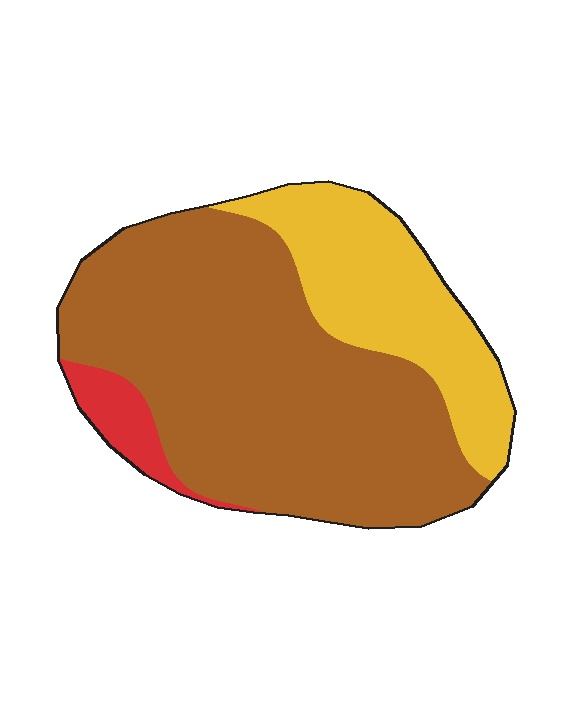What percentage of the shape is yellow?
Yellow covers roughly 25% of the shape.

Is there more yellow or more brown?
Brown.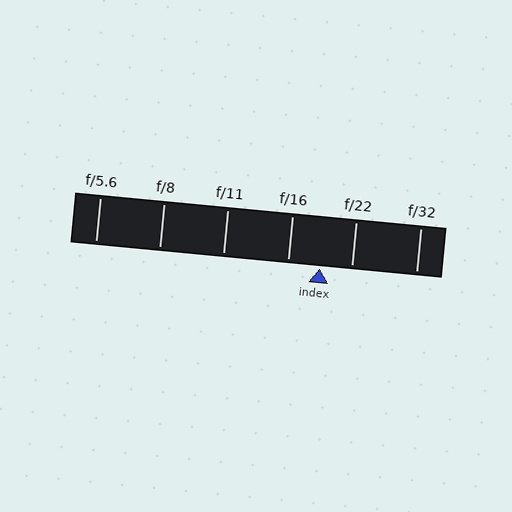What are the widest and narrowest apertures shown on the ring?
The widest aperture shown is f/5.6 and the narrowest is f/32.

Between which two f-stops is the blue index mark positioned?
The index mark is between f/16 and f/22.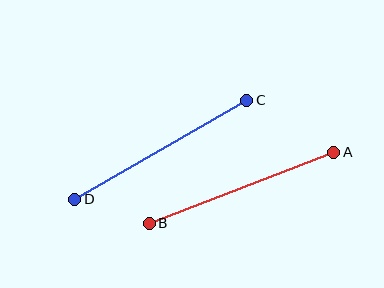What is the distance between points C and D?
The distance is approximately 199 pixels.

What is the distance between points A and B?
The distance is approximately 198 pixels.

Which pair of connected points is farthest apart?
Points C and D are farthest apart.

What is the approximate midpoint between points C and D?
The midpoint is at approximately (161, 150) pixels.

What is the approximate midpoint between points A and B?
The midpoint is at approximately (242, 188) pixels.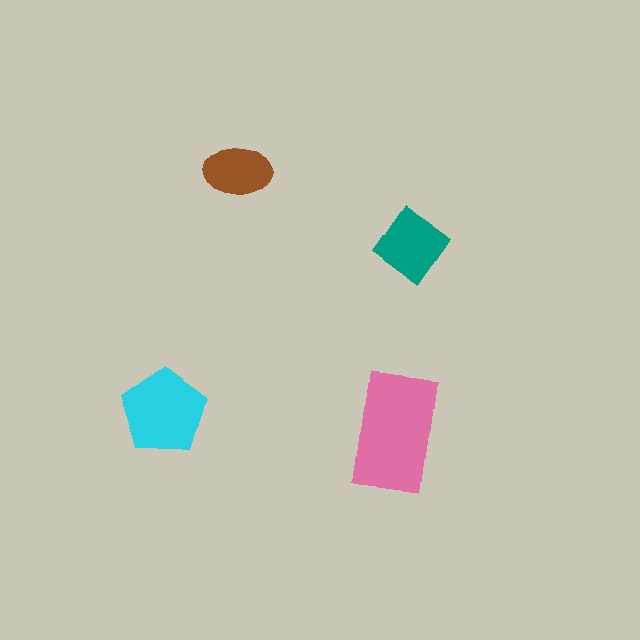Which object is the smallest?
The brown ellipse.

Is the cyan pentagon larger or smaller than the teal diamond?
Larger.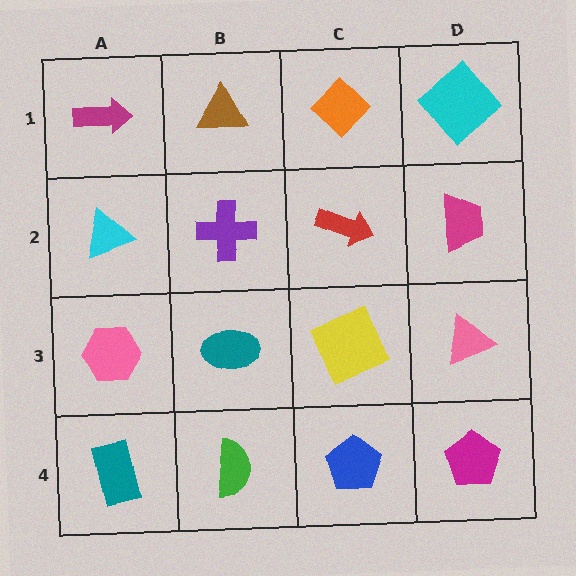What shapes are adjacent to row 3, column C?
A red arrow (row 2, column C), a blue pentagon (row 4, column C), a teal ellipse (row 3, column B), a pink triangle (row 3, column D).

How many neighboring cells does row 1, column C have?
3.